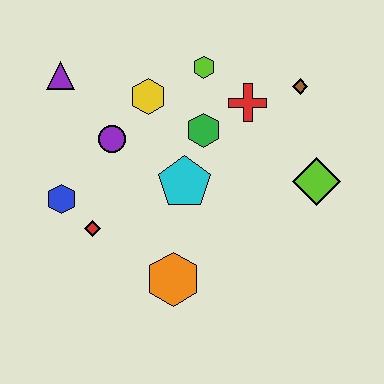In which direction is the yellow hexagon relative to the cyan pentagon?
The yellow hexagon is above the cyan pentagon.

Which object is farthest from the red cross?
The blue hexagon is farthest from the red cross.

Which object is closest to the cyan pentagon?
The green hexagon is closest to the cyan pentagon.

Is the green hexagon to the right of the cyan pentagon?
Yes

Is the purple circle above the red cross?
No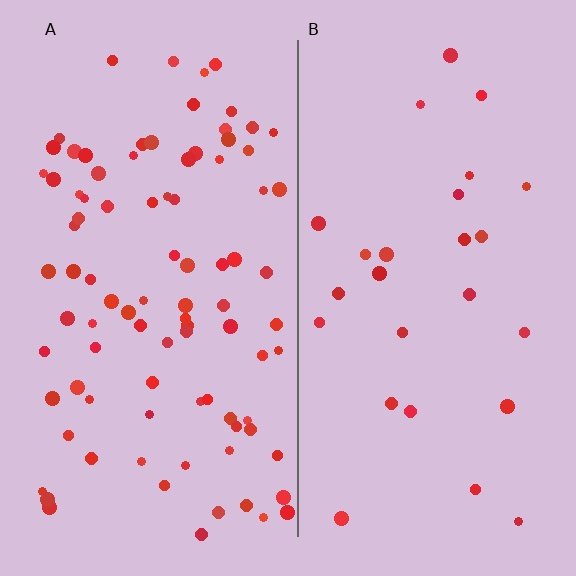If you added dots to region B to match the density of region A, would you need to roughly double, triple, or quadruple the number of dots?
Approximately triple.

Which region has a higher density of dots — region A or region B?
A (the left).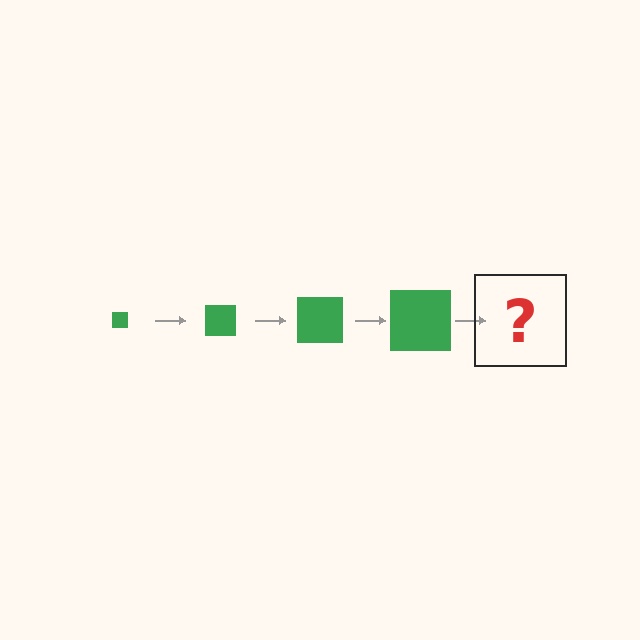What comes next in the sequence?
The next element should be a green square, larger than the previous one.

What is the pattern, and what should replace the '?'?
The pattern is that the square gets progressively larger each step. The '?' should be a green square, larger than the previous one.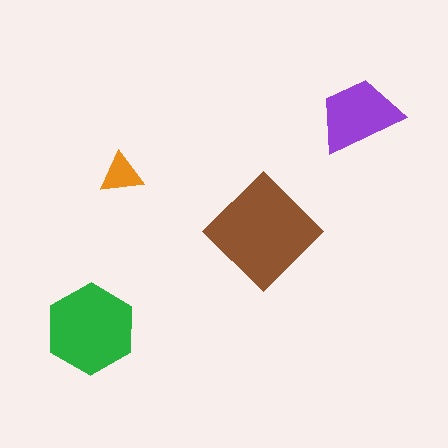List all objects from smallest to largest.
The orange triangle, the purple trapezoid, the green hexagon, the brown diamond.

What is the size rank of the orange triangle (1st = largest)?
4th.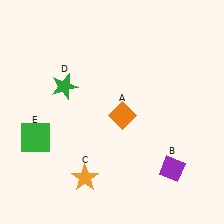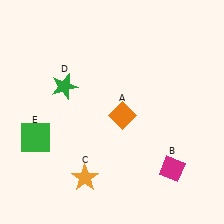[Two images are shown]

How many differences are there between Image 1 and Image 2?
There is 1 difference between the two images.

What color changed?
The diamond (B) changed from purple in Image 1 to magenta in Image 2.